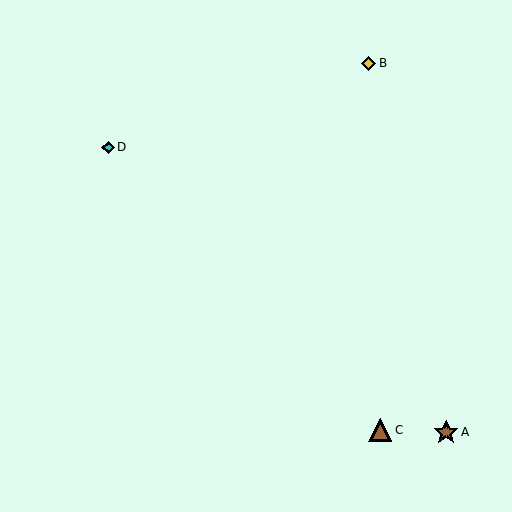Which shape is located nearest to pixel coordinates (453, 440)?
The brown star (labeled A) at (446, 432) is nearest to that location.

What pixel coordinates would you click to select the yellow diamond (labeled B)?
Click at (368, 63) to select the yellow diamond B.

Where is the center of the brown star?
The center of the brown star is at (446, 432).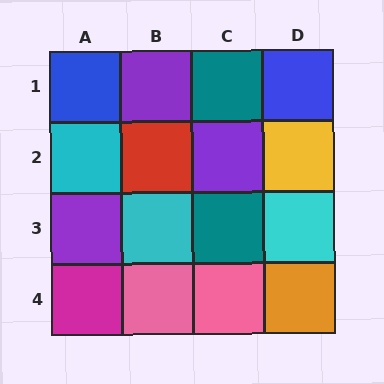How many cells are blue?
2 cells are blue.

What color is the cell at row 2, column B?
Red.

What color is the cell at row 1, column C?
Teal.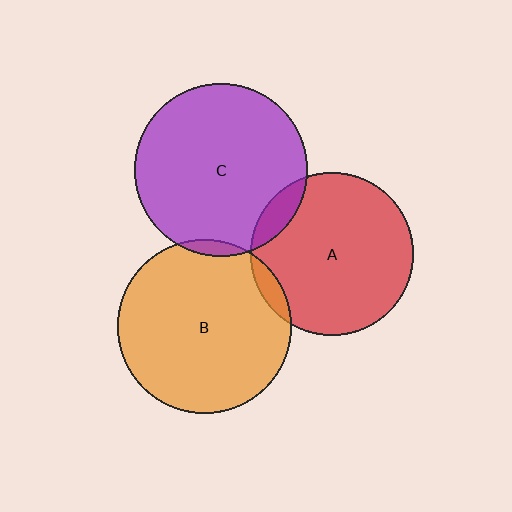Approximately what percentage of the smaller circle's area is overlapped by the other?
Approximately 10%.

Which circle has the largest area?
Circle B (orange).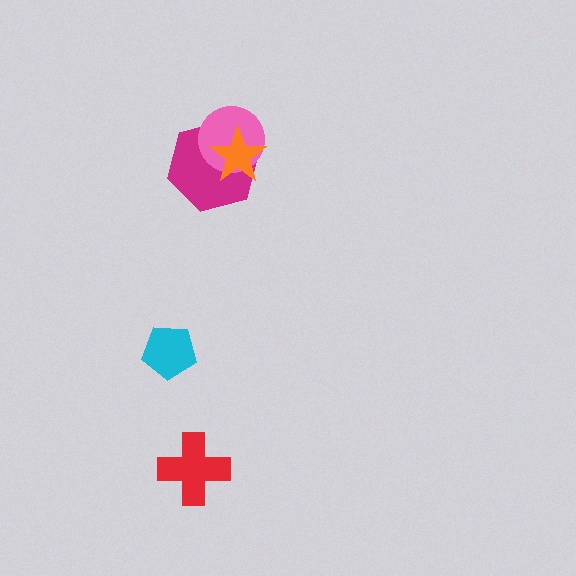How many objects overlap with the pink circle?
2 objects overlap with the pink circle.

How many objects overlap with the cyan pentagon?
0 objects overlap with the cyan pentagon.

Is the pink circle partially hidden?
Yes, it is partially covered by another shape.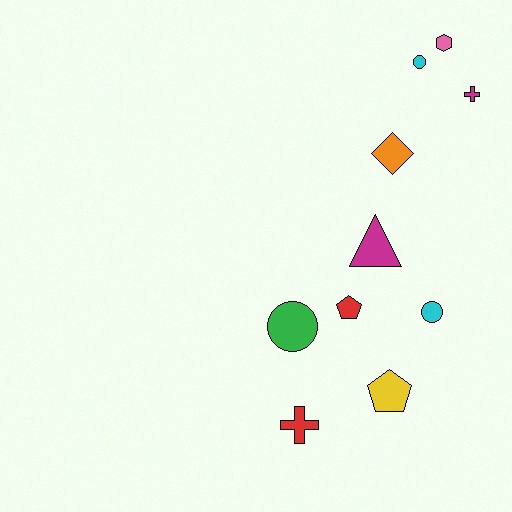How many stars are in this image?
There are no stars.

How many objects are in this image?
There are 10 objects.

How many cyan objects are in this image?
There are 2 cyan objects.